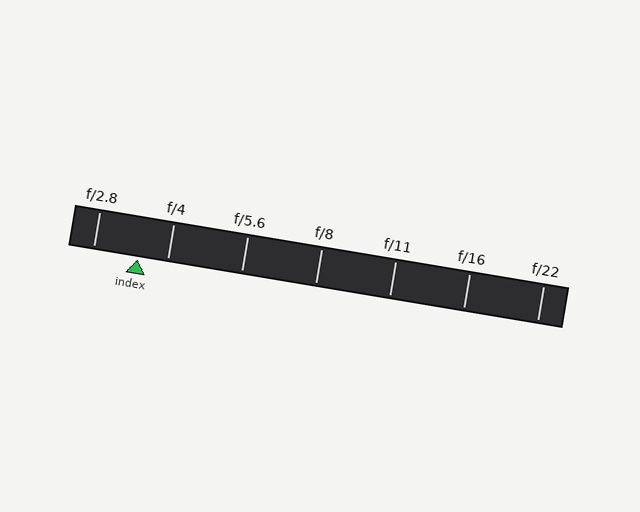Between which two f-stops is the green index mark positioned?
The index mark is between f/2.8 and f/4.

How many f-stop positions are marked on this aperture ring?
There are 7 f-stop positions marked.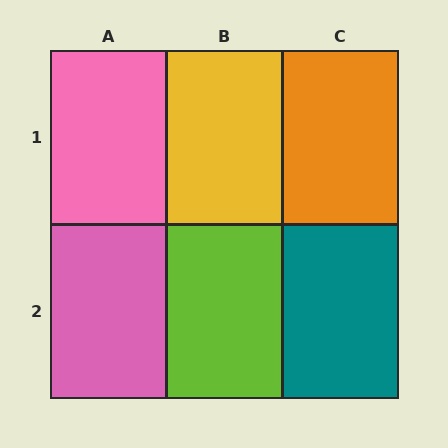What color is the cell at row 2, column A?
Pink.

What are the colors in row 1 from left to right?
Pink, yellow, orange.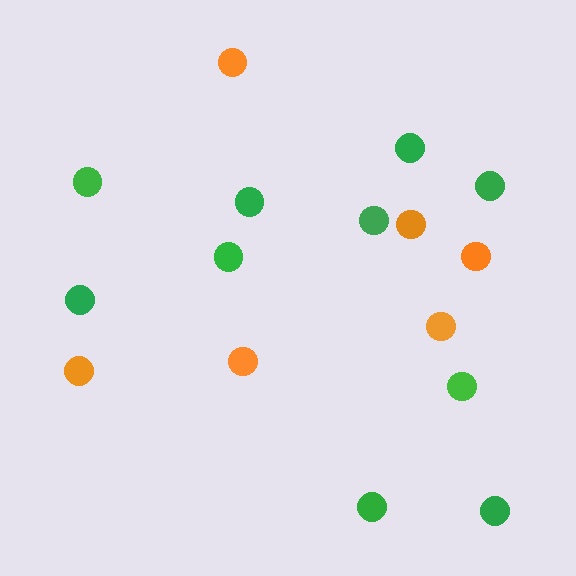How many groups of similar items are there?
There are 2 groups: one group of green circles (10) and one group of orange circles (6).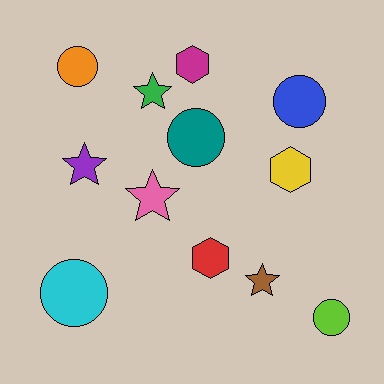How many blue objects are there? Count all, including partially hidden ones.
There is 1 blue object.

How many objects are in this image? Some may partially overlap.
There are 12 objects.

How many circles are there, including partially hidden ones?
There are 5 circles.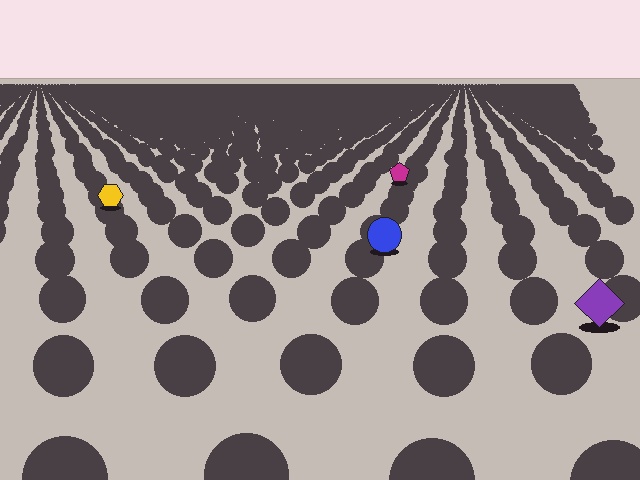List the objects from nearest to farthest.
From nearest to farthest: the purple diamond, the blue circle, the yellow hexagon, the magenta pentagon.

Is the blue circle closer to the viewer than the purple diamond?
No. The purple diamond is closer — you can tell from the texture gradient: the ground texture is coarser near it.